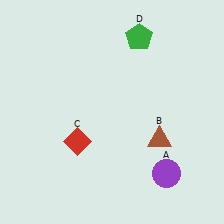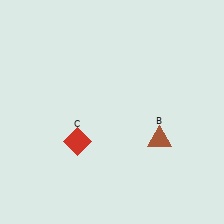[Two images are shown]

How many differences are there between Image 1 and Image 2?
There are 2 differences between the two images.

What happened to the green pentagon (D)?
The green pentagon (D) was removed in Image 2. It was in the top-right area of Image 1.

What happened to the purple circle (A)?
The purple circle (A) was removed in Image 2. It was in the bottom-right area of Image 1.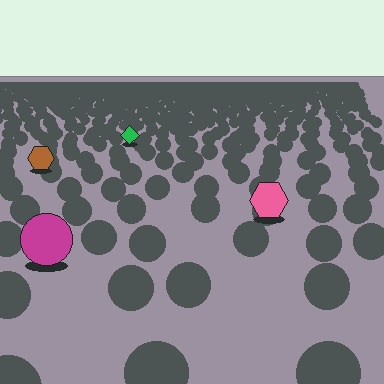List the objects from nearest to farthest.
From nearest to farthest: the magenta circle, the pink hexagon, the brown hexagon, the green diamond.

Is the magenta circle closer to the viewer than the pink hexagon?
Yes. The magenta circle is closer — you can tell from the texture gradient: the ground texture is coarser near it.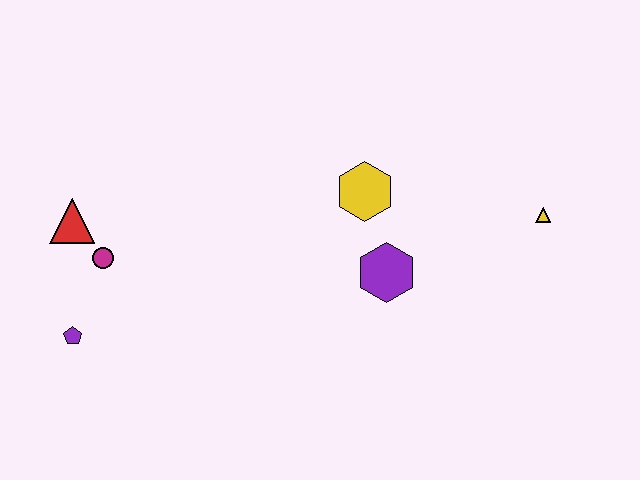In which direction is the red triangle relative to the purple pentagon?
The red triangle is above the purple pentagon.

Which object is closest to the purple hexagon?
The yellow hexagon is closest to the purple hexagon.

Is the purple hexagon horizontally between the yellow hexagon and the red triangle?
No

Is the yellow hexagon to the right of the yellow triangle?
No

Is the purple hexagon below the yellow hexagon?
Yes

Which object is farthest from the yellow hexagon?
The purple pentagon is farthest from the yellow hexagon.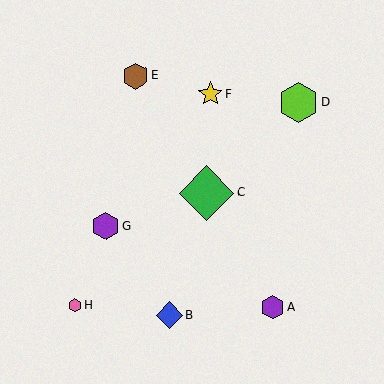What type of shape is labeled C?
Shape C is a green diamond.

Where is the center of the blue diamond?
The center of the blue diamond is at (170, 315).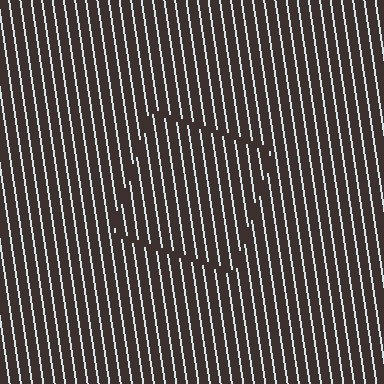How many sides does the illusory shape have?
4 sides — the line-ends trace a square.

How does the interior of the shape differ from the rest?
The interior of the shape contains the same grating, shifted by half a period — the contour is defined by the phase discontinuity where line-ends from the inner and outer gratings abut.